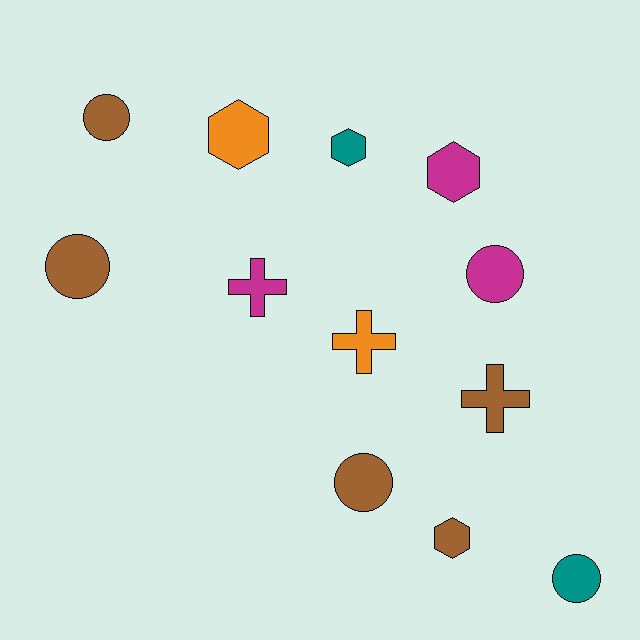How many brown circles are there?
There are 3 brown circles.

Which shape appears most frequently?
Circle, with 5 objects.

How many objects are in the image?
There are 12 objects.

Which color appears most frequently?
Brown, with 5 objects.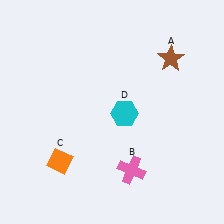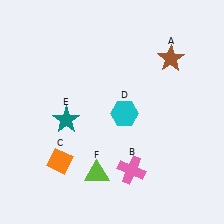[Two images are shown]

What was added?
A teal star (E), a lime triangle (F) were added in Image 2.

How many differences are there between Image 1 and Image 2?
There are 2 differences between the two images.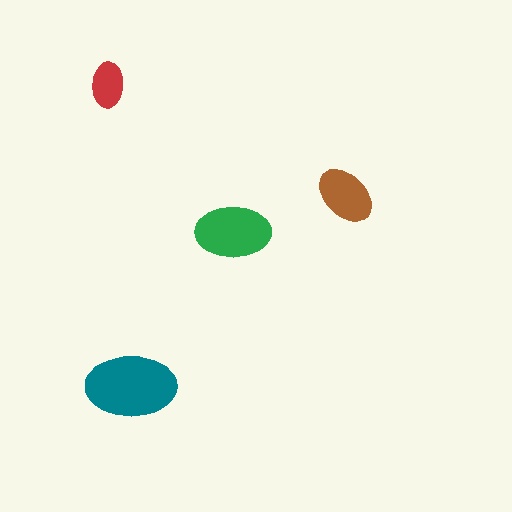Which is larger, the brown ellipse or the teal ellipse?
The teal one.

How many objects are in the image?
There are 4 objects in the image.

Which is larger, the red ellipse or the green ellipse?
The green one.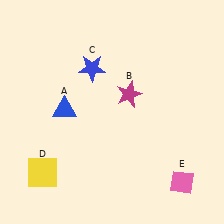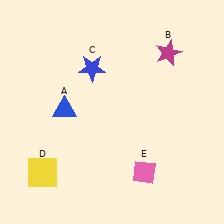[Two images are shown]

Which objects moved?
The objects that moved are: the magenta star (B), the pink diamond (E).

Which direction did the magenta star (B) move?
The magenta star (B) moved up.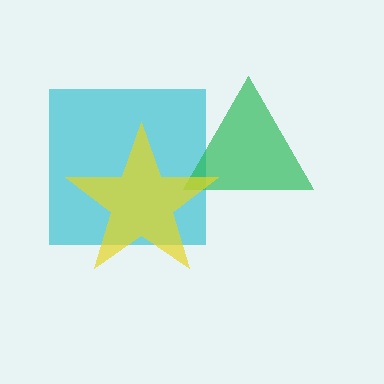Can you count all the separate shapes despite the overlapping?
Yes, there are 3 separate shapes.